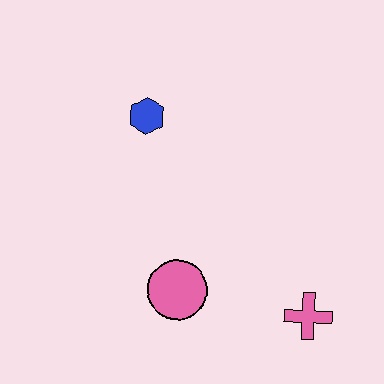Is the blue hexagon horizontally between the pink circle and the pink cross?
No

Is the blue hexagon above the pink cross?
Yes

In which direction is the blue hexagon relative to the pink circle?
The blue hexagon is above the pink circle.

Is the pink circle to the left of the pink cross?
Yes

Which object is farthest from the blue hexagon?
The pink cross is farthest from the blue hexagon.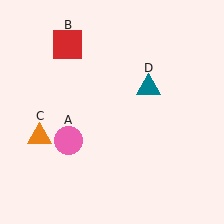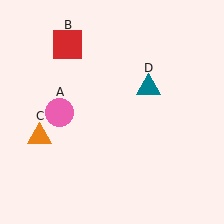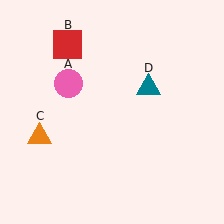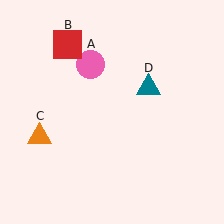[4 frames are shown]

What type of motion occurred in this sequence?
The pink circle (object A) rotated clockwise around the center of the scene.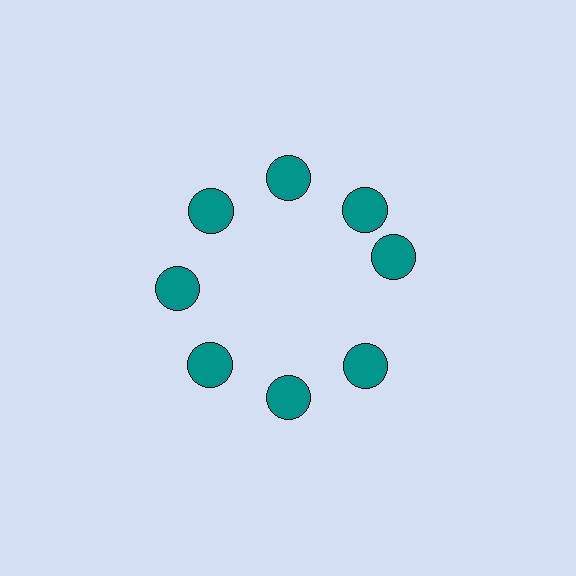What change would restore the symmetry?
The symmetry would be restored by rotating it back into even spacing with its neighbors so that all 8 circles sit at equal angles and equal distance from the center.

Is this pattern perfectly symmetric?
No. The 8 teal circles are arranged in a ring, but one element near the 3 o'clock position is rotated out of alignment along the ring, breaking the 8-fold rotational symmetry.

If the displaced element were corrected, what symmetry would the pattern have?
It would have 8-fold rotational symmetry — the pattern would map onto itself every 45 degrees.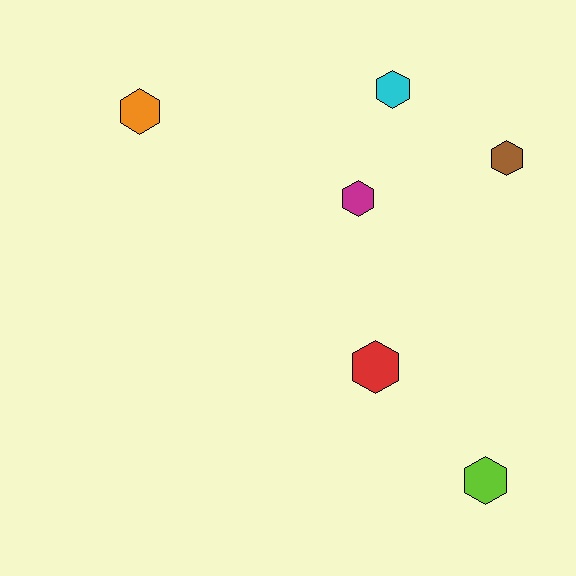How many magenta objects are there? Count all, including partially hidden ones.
There is 1 magenta object.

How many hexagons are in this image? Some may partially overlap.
There are 6 hexagons.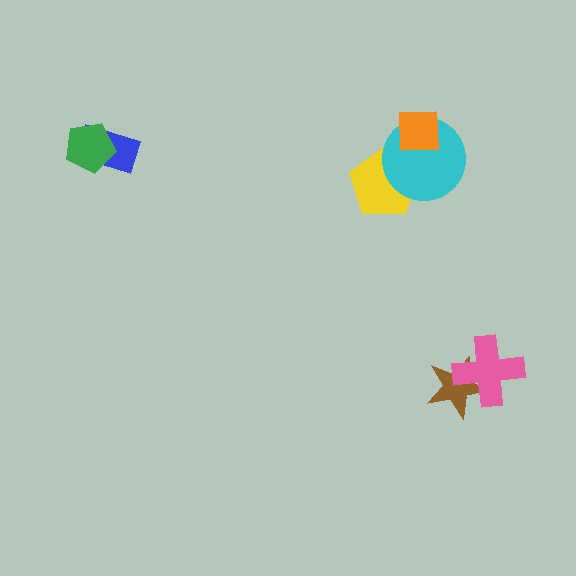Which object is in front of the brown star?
The pink cross is in front of the brown star.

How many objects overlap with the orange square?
1 object overlaps with the orange square.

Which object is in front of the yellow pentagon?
The cyan circle is in front of the yellow pentagon.